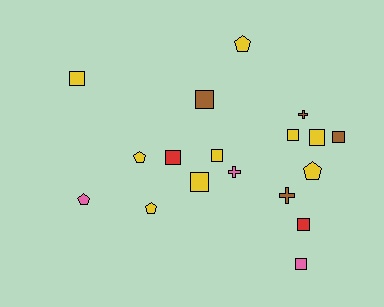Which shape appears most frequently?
Square, with 10 objects.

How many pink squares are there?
There is 1 pink square.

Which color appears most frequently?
Yellow, with 9 objects.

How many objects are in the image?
There are 18 objects.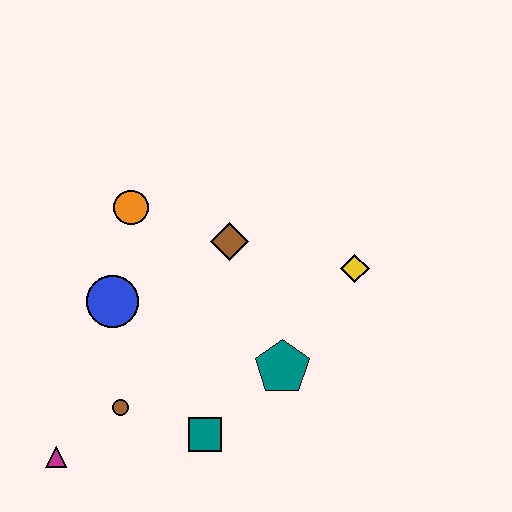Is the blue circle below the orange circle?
Yes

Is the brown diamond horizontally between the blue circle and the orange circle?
No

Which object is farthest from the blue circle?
The yellow diamond is farthest from the blue circle.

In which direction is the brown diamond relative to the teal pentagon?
The brown diamond is above the teal pentagon.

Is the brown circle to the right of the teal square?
No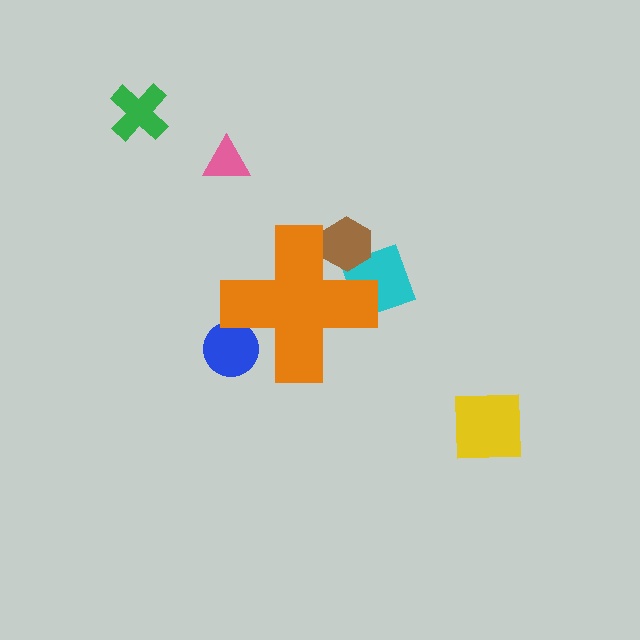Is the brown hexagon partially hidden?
Yes, the brown hexagon is partially hidden behind the orange cross.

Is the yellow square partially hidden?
No, the yellow square is fully visible.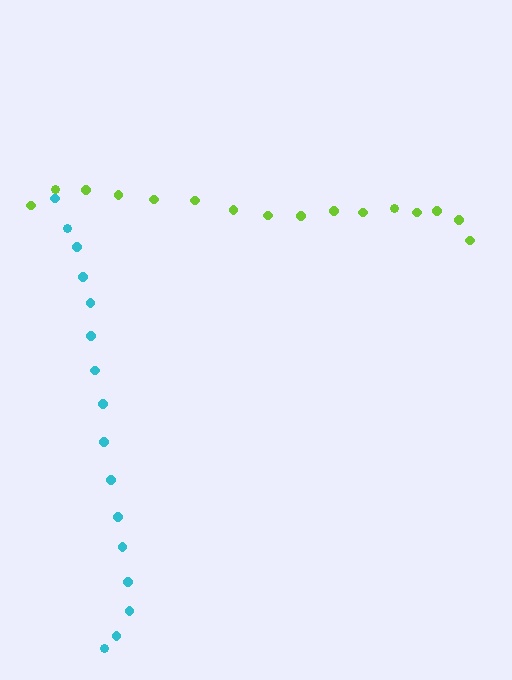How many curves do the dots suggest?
There are 2 distinct paths.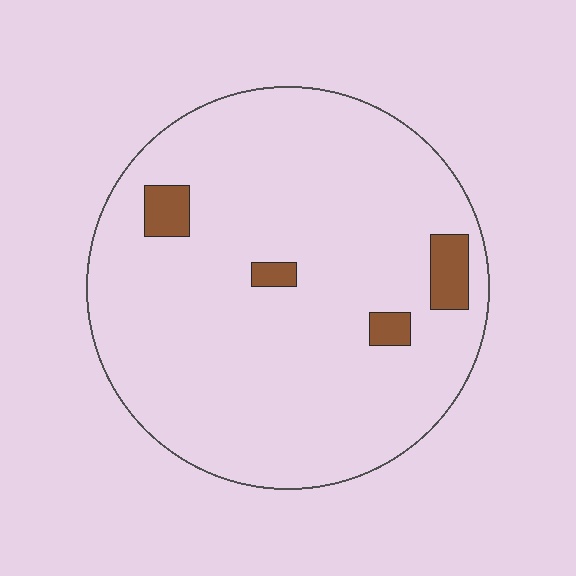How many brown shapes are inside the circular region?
4.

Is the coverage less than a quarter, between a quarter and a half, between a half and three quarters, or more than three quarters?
Less than a quarter.